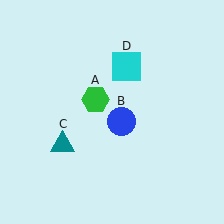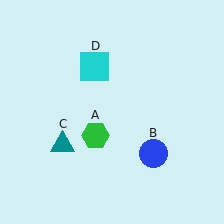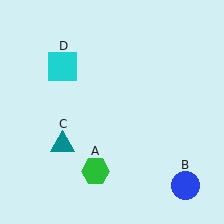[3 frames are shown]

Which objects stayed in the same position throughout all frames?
Teal triangle (object C) remained stationary.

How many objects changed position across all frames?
3 objects changed position: green hexagon (object A), blue circle (object B), cyan square (object D).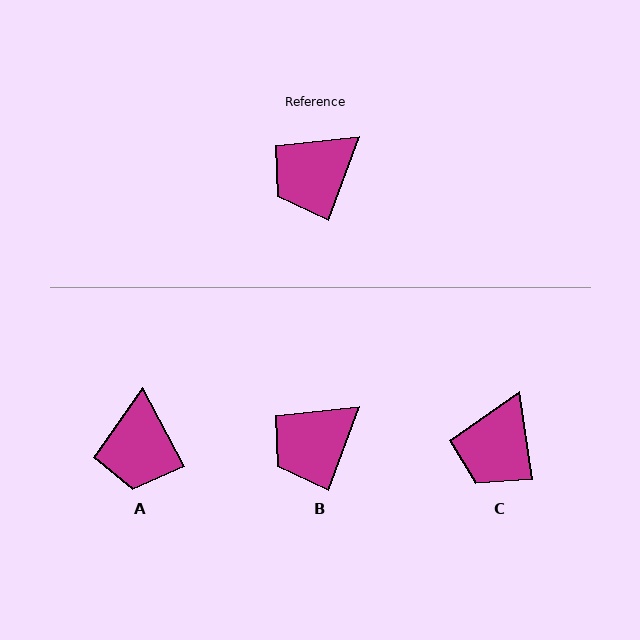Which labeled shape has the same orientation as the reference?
B.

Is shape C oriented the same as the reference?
No, it is off by about 29 degrees.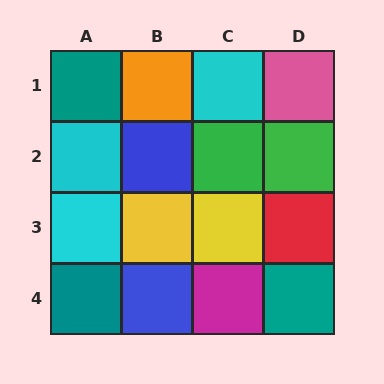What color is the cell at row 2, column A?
Cyan.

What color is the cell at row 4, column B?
Blue.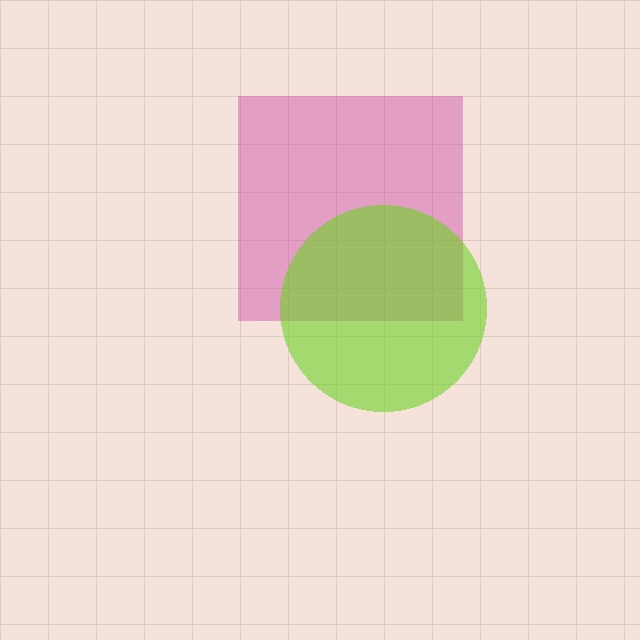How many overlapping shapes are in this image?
There are 2 overlapping shapes in the image.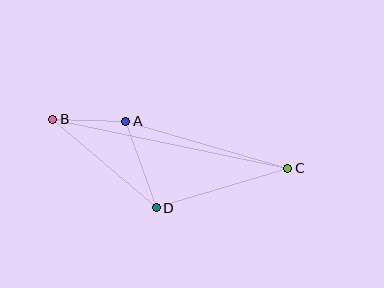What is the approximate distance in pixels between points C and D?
The distance between C and D is approximately 137 pixels.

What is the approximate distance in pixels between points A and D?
The distance between A and D is approximately 92 pixels.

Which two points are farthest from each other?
Points B and C are farthest from each other.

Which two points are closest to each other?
Points A and B are closest to each other.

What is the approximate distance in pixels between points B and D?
The distance between B and D is approximately 136 pixels.